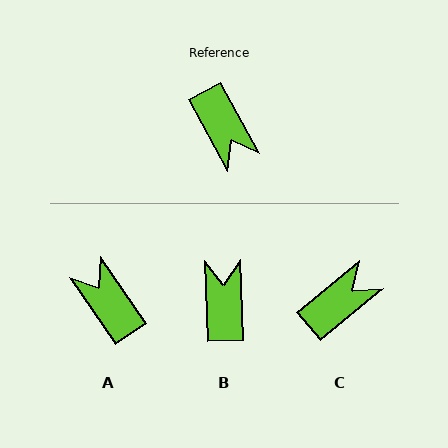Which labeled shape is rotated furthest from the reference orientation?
A, about 175 degrees away.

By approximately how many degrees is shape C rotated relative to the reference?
Approximately 101 degrees counter-clockwise.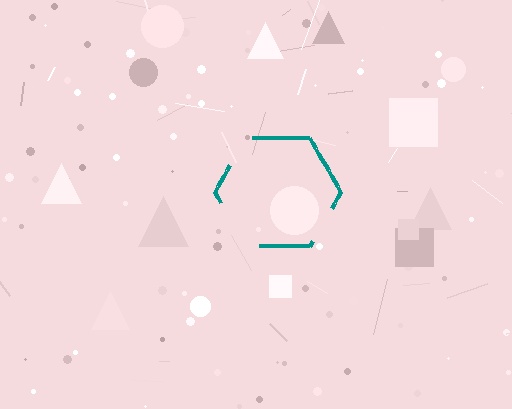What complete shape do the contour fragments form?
The contour fragments form a hexagon.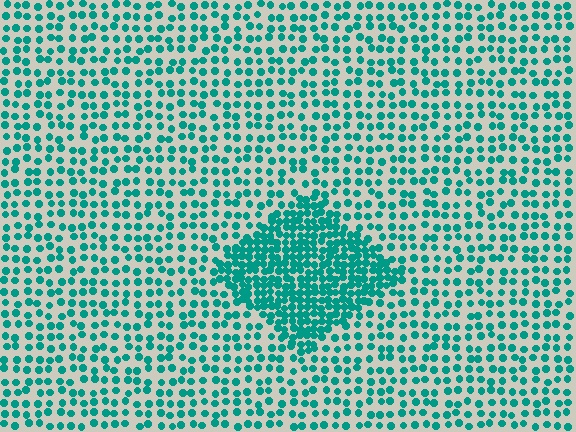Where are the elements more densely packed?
The elements are more densely packed inside the diamond boundary.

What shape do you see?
I see a diamond.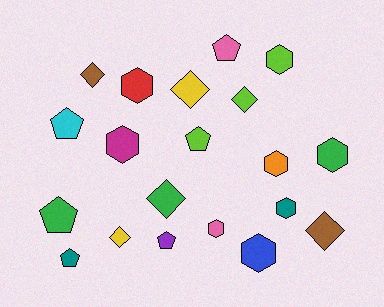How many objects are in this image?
There are 20 objects.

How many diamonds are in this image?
There are 6 diamonds.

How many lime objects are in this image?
There are 3 lime objects.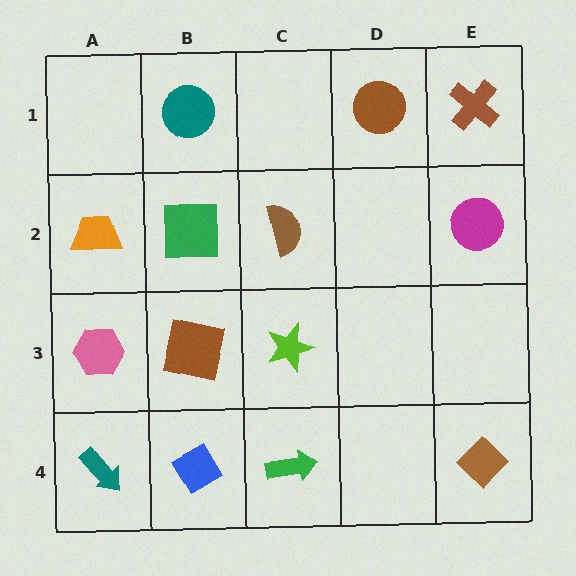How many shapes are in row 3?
3 shapes.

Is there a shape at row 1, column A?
No, that cell is empty.